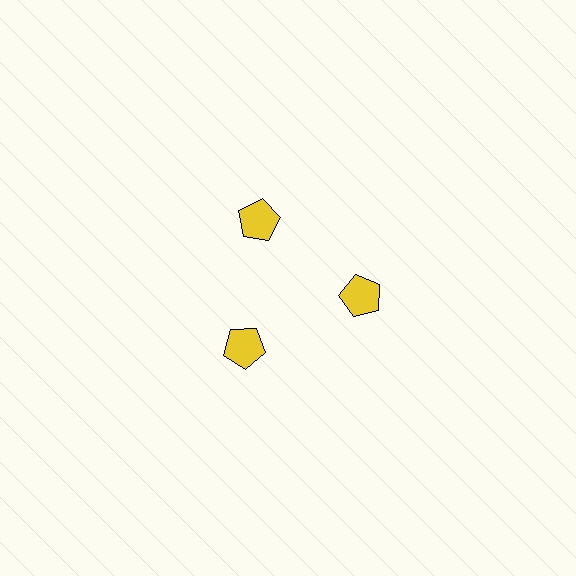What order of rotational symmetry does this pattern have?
This pattern has 3-fold rotational symmetry.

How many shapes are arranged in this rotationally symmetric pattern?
There are 3 shapes, arranged in 3 groups of 1.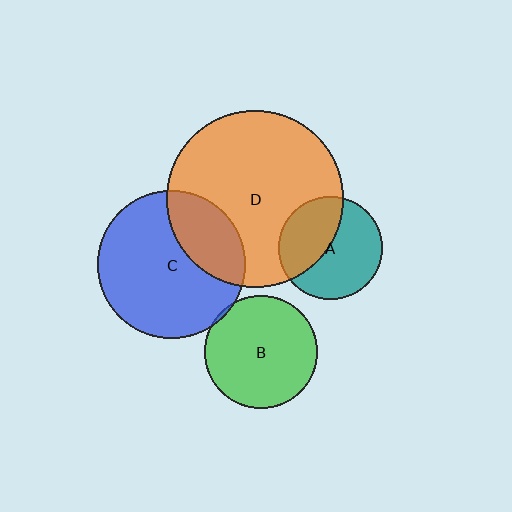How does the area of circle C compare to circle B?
Approximately 1.7 times.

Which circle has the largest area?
Circle D (orange).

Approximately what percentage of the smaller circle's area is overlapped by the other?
Approximately 30%.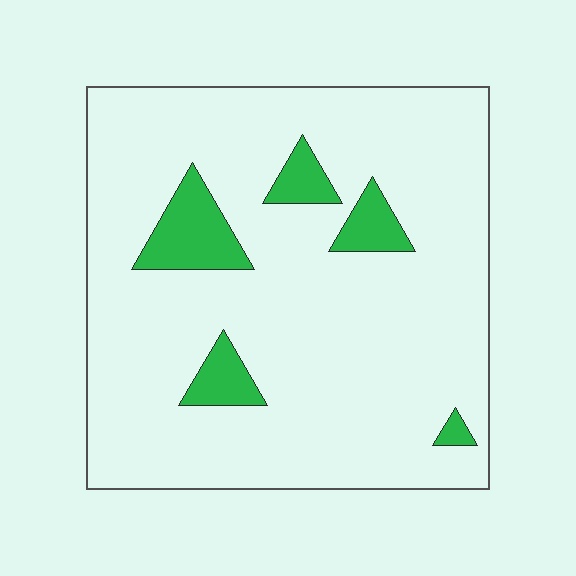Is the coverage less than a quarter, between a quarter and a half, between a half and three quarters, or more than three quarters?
Less than a quarter.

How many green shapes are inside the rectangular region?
5.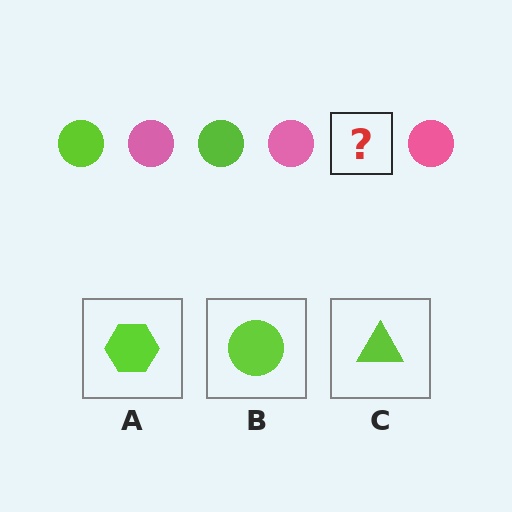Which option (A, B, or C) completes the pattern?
B.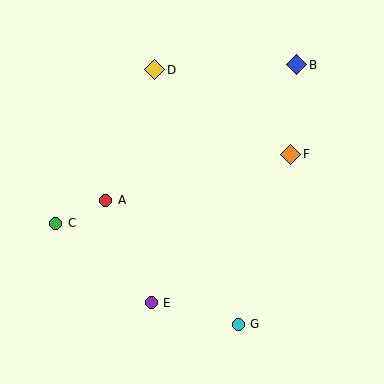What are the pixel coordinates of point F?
Point F is at (291, 154).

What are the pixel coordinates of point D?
Point D is at (155, 70).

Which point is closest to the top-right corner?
Point B is closest to the top-right corner.